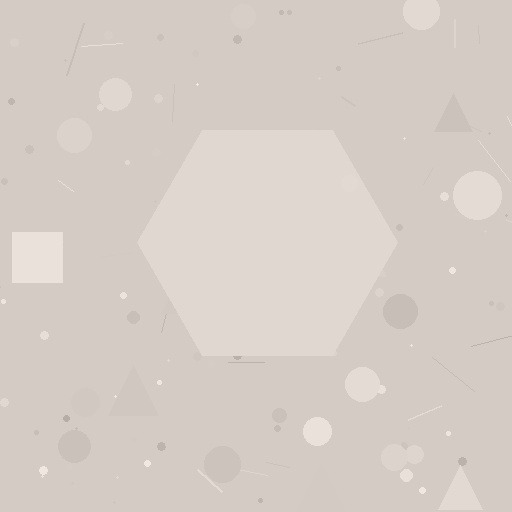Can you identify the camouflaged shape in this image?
The camouflaged shape is a hexagon.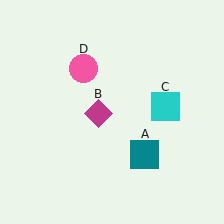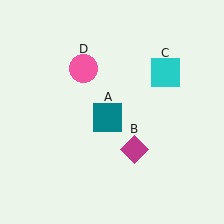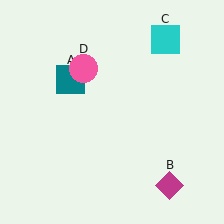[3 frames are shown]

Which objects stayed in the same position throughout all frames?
Pink circle (object D) remained stationary.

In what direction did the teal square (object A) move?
The teal square (object A) moved up and to the left.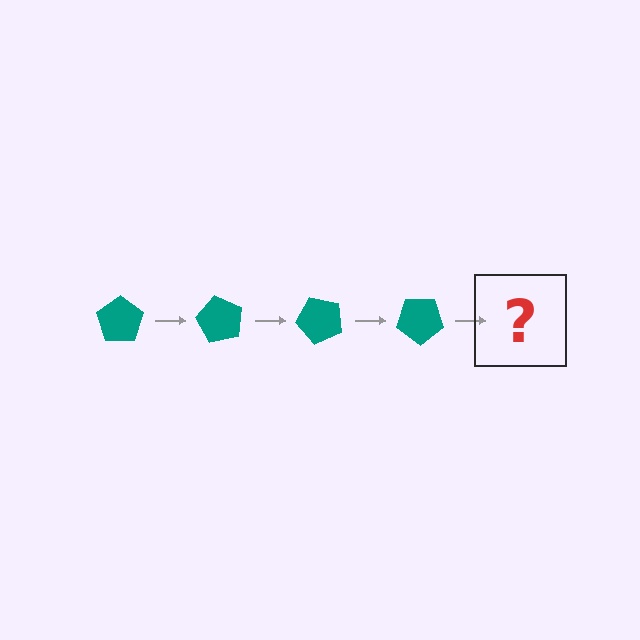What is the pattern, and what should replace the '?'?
The pattern is that the pentagon rotates 60 degrees each step. The '?' should be a teal pentagon rotated 240 degrees.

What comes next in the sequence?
The next element should be a teal pentagon rotated 240 degrees.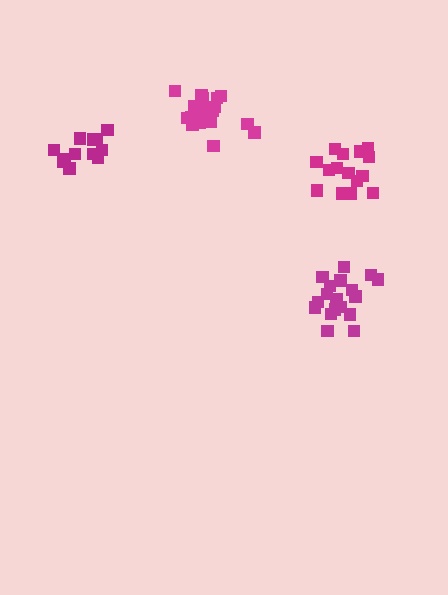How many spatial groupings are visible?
There are 4 spatial groupings.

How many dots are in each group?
Group 1: 17 dots, Group 2: 15 dots, Group 3: 18 dots, Group 4: 12 dots (62 total).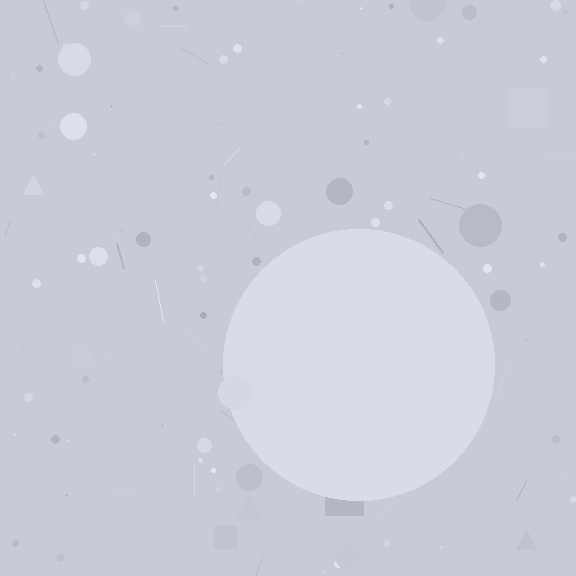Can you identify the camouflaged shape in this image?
The camouflaged shape is a circle.